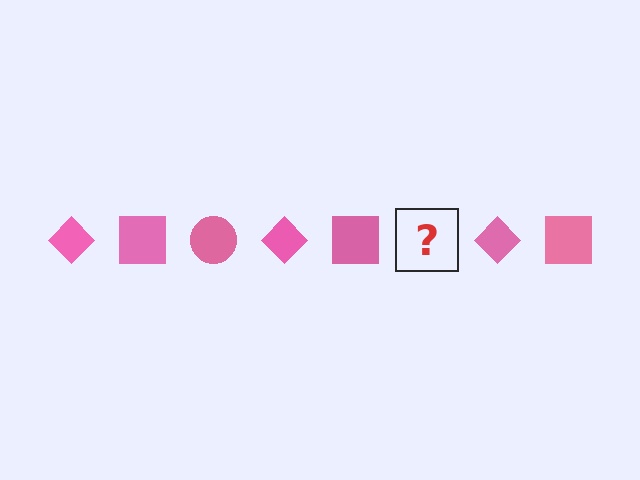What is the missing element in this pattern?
The missing element is a pink circle.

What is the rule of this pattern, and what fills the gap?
The rule is that the pattern cycles through diamond, square, circle shapes in pink. The gap should be filled with a pink circle.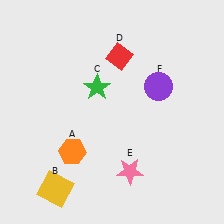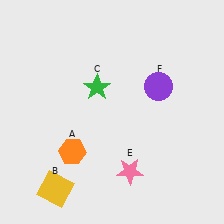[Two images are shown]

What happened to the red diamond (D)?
The red diamond (D) was removed in Image 2. It was in the top-right area of Image 1.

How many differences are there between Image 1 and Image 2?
There is 1 difference between the two images.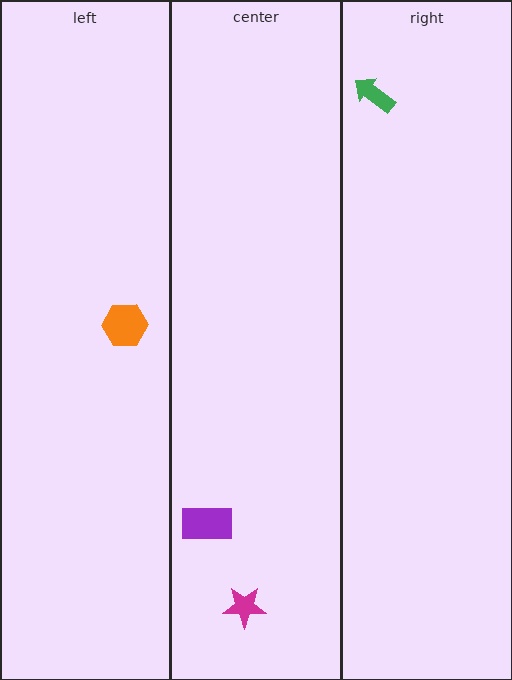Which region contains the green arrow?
The right region.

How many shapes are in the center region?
2.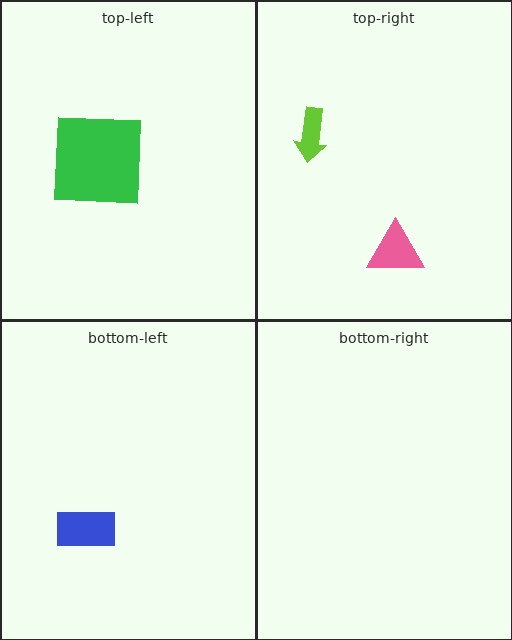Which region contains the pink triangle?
The top-right region.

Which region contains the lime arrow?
The top-right region.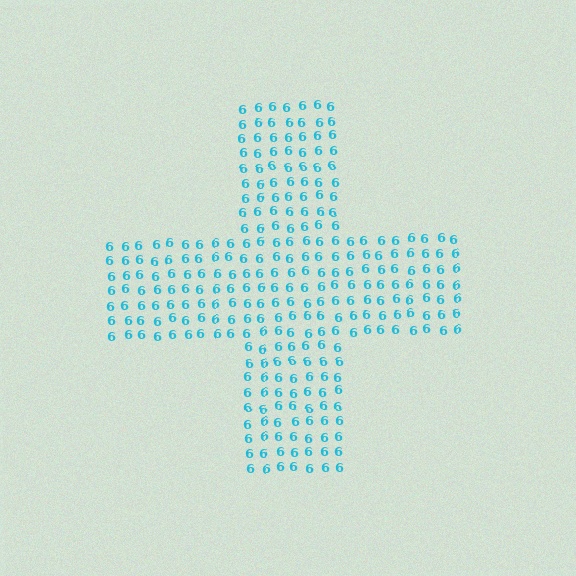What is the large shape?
The large shape is a cross.